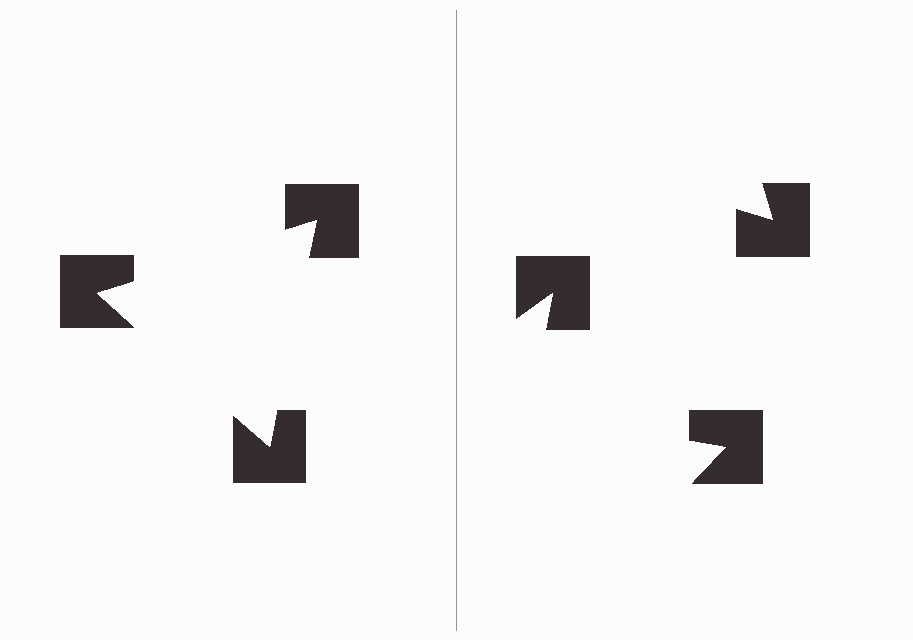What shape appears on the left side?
An illusory triangle.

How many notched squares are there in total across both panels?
6 — 3 on each side.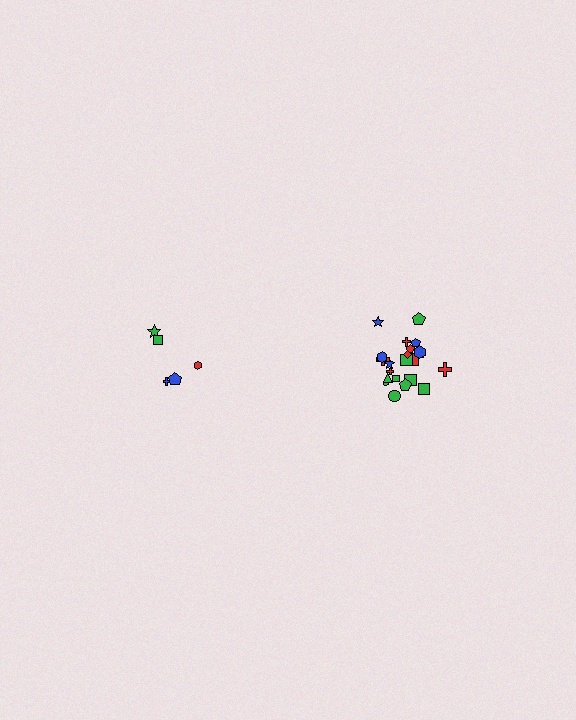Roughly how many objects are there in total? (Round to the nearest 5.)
Roughly 25 objects in total.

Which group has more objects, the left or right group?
The right group.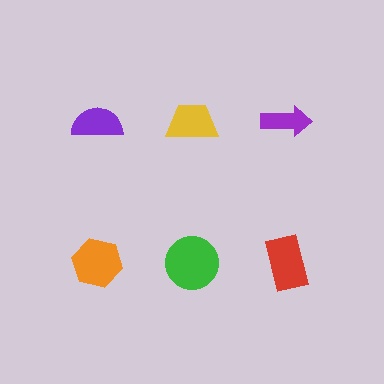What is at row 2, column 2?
A green circle.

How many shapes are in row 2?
3 shapes.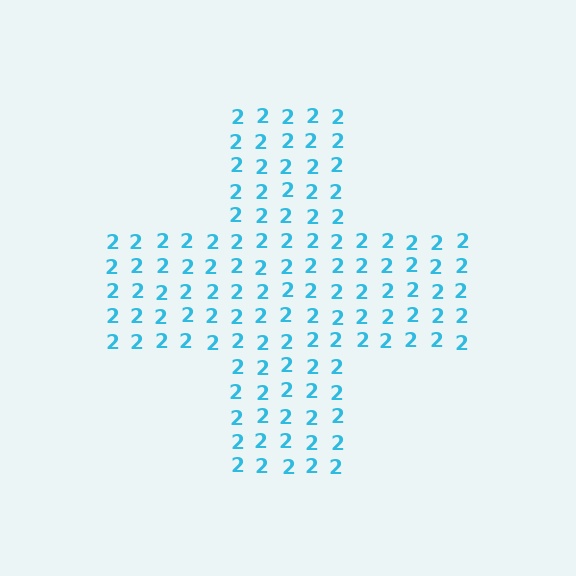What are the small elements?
The small elements are digit 2's.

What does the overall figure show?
The overall figure shows a cross.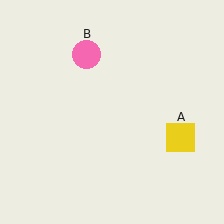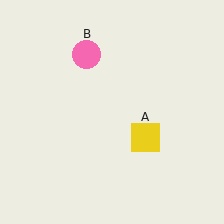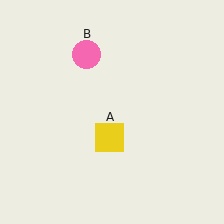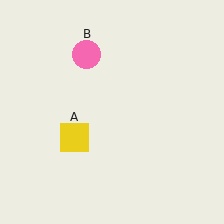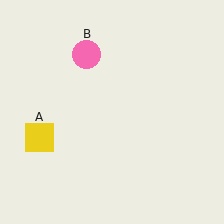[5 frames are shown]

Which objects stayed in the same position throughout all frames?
Pink circle (object B) remained stationary.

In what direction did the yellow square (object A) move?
The yellow square (object A) moved left.